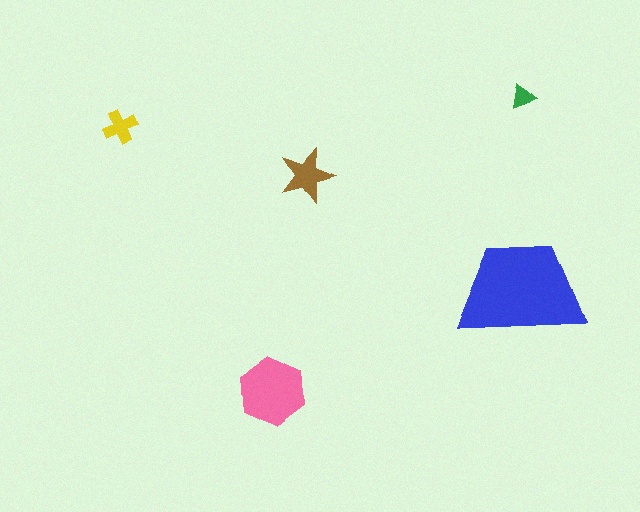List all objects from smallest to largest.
The green triangle, the yellow cross, the brown star, the pink hexagon, the blue trapezoid.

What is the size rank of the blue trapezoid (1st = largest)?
1st.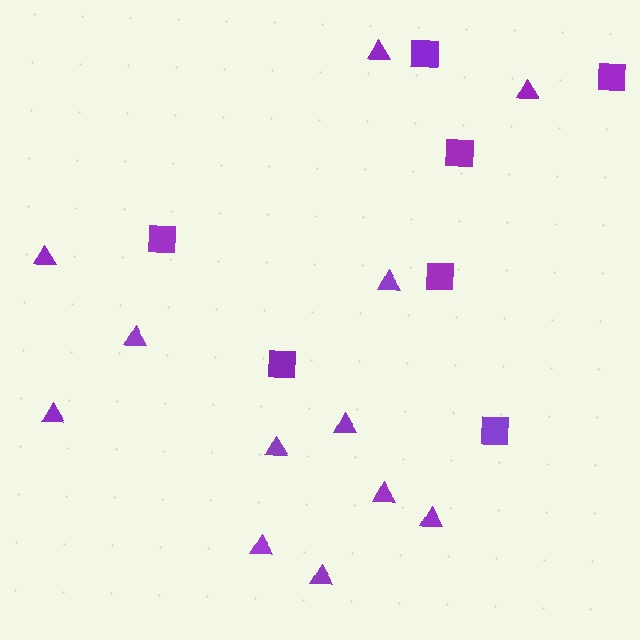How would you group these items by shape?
There are 2 groups: one group of triangles (12) and one group of squares (7).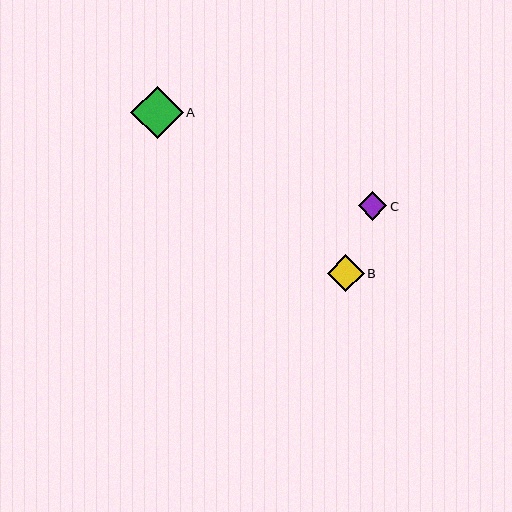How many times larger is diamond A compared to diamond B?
Diamond A is approximately 1.4 times the size of diamond B.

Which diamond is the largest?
Diamond A is the largest with a size of approximately 53 pixels.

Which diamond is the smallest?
Diamond C is the smallest with a size of approximately 29 pixels.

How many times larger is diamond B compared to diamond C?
Diamond B is approximately 1.3 times the size of diamond C.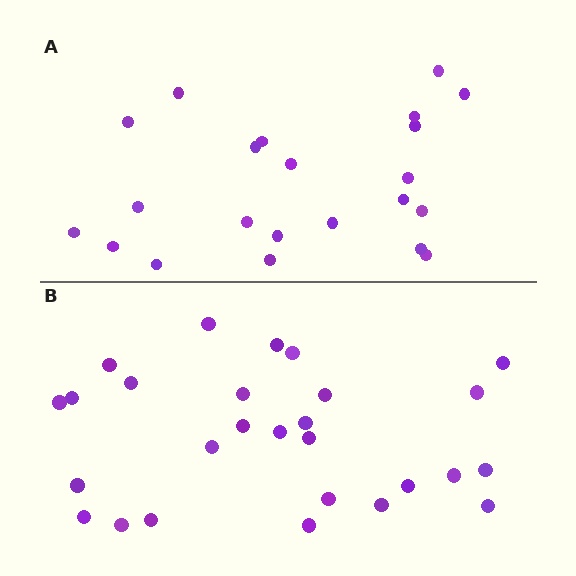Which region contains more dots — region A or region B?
Region B (the bottom region) has more dots.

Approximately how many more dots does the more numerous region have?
Region B has about 5 more dots than region A.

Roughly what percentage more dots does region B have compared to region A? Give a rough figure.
About 25% more.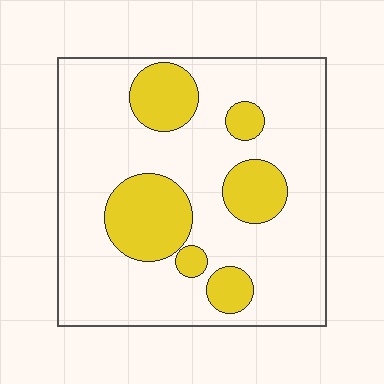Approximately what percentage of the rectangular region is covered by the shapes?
Approximately 25%.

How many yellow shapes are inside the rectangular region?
6.